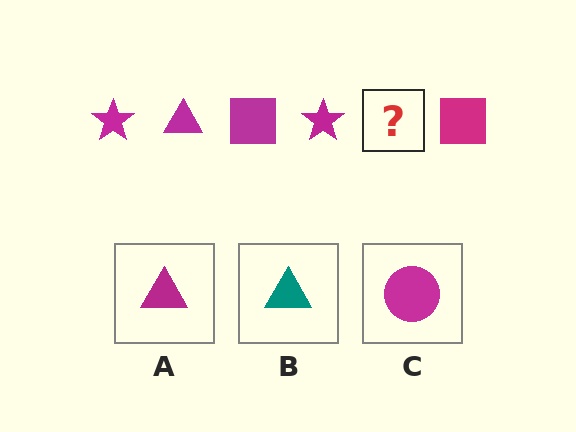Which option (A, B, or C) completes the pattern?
A.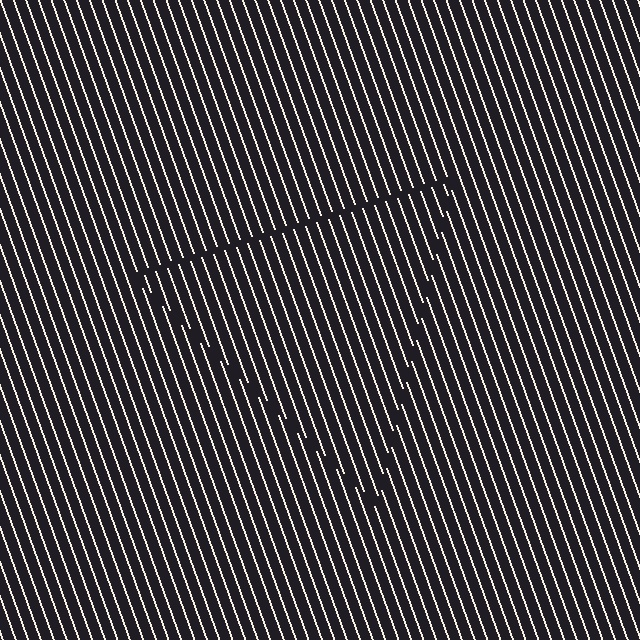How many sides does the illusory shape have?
3 sides — the line-ends trace a triangle.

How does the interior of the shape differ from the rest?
The interior of the shape contains the same grating, shifted by half a period — the contour is defined by the phase discontinuity where line-ends from the inner and outer gratings abut.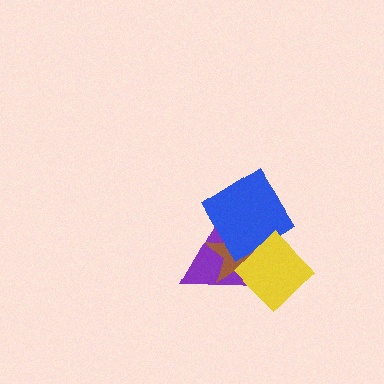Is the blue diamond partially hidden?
Yes, it is partially covered by another shape.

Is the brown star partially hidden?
Yes, it is partially covered by another shape.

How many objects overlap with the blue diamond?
3 objects overlap with the blue diamond.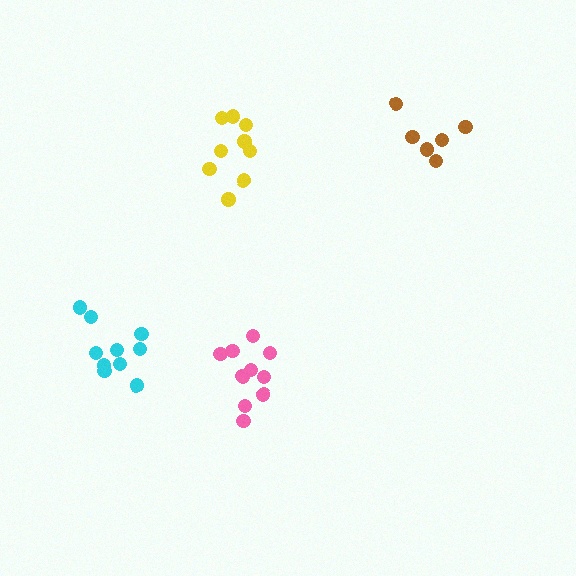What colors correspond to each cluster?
The clusters are colored: yellow, pink, cyan, brown.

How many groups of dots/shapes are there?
There are 4 groups.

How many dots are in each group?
Group 1: 9 dots, Group 2: 11 dots, Group 3: 11 dots, Group 4: 6 dots (37 total).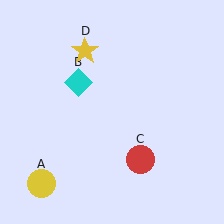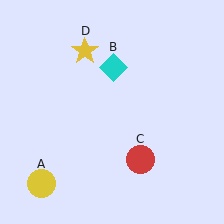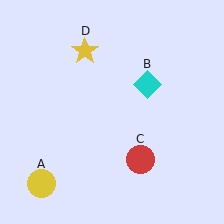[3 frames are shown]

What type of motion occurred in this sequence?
The cyan diamond (object B) rotated clockwise around the center of the scene.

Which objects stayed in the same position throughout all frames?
Yellow circle (object A) and red circle (object C) and yellow star (object D) remained stationary.